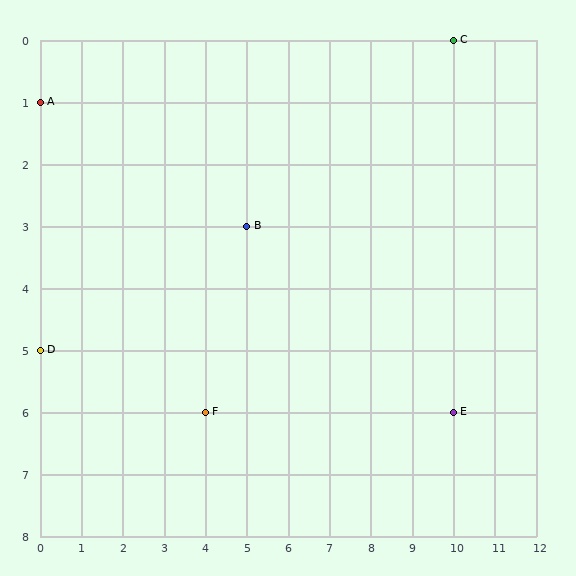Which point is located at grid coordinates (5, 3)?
Point B is at (5, 3).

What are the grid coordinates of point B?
Point B is at grid coordinates (5, 3).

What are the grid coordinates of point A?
Point A is at grid coordinates (0, 1).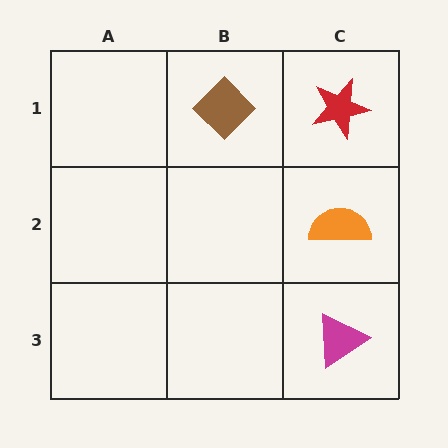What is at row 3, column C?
A magenta triangle.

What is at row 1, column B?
A brown diamond.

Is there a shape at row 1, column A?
No, that cell is empty.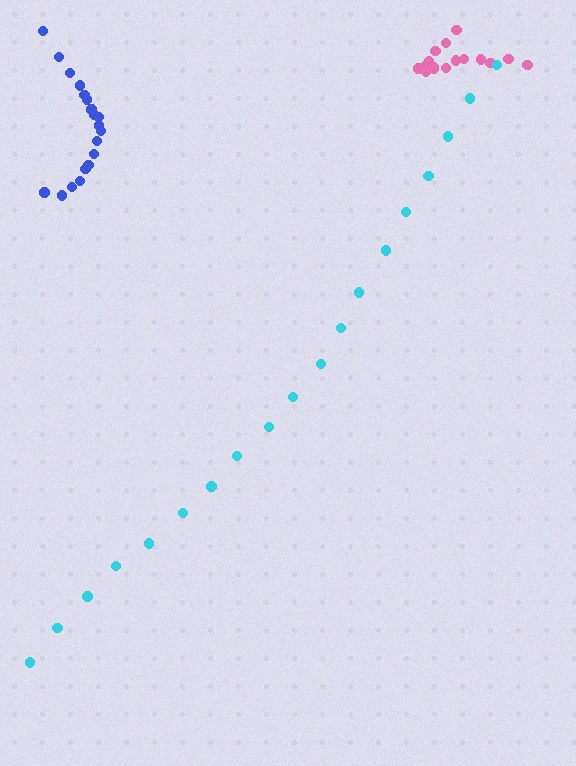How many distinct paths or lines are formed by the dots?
There are 3 distinct paths.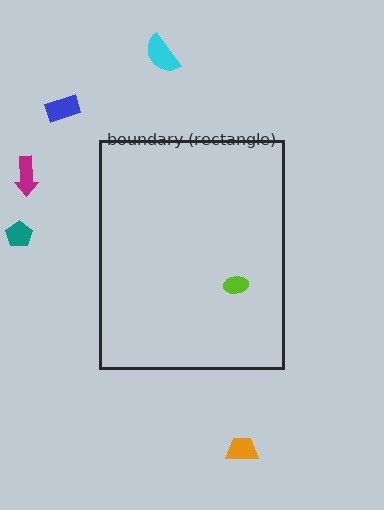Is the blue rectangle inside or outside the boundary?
Outside.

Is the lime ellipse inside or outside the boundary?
Inside.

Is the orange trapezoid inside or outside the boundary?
Outside.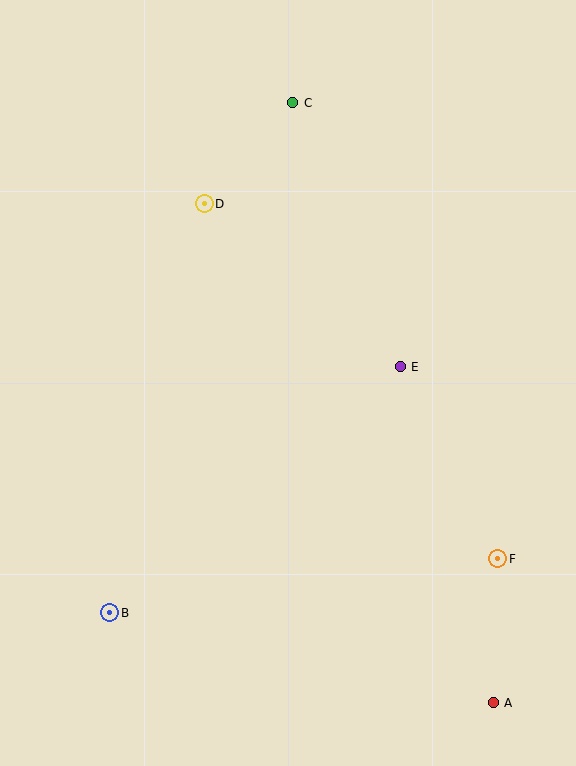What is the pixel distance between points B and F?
The distance between B and F is 392 pixels.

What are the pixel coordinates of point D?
Point D is at (204, 204).